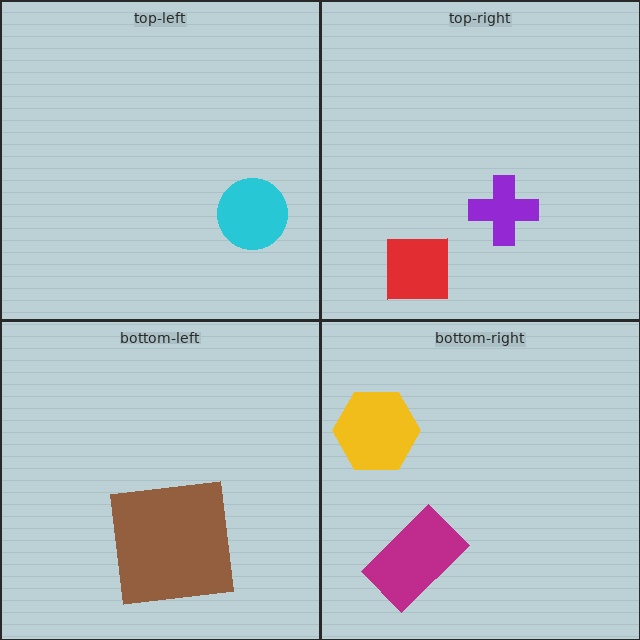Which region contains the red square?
The top-right region.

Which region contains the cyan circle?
The top-left region.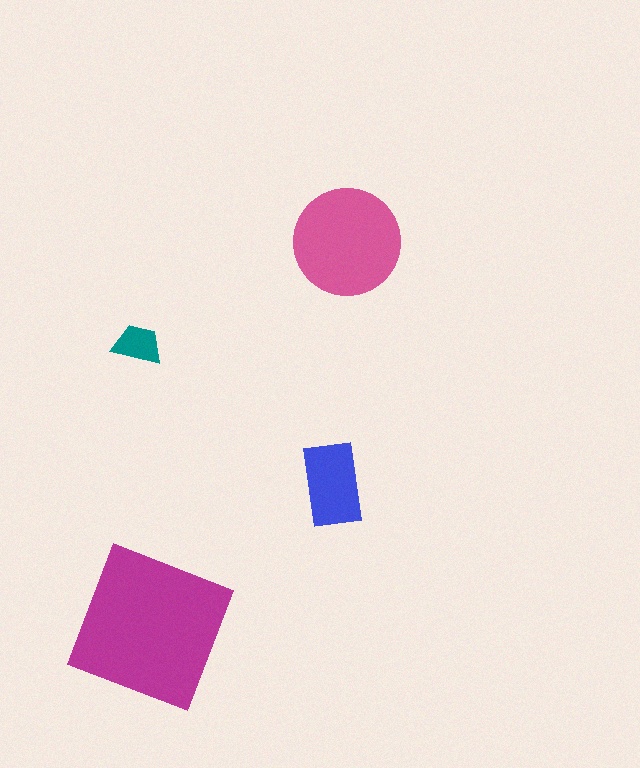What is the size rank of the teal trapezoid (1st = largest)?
4th.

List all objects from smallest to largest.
The teal trapezoid, the blue rectangle, the pink circle, the magenta square.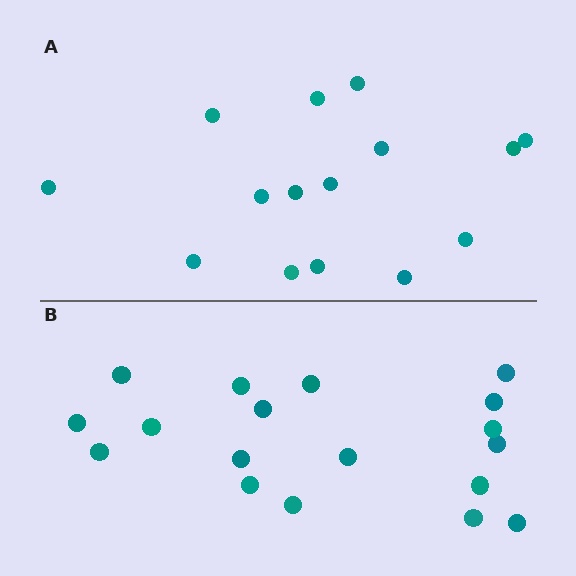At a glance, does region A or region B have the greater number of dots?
Region B (the bottom region) has more dots.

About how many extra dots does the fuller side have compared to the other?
Region B has just a few more — roughly 2 or 3 more dots than region A.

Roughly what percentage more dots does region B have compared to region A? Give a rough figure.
About 20% more.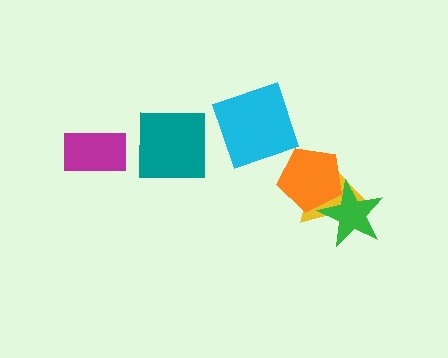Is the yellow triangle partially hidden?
Yes, it is partially covered by another shape.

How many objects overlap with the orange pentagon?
2 objects overlap with the orange pentagon.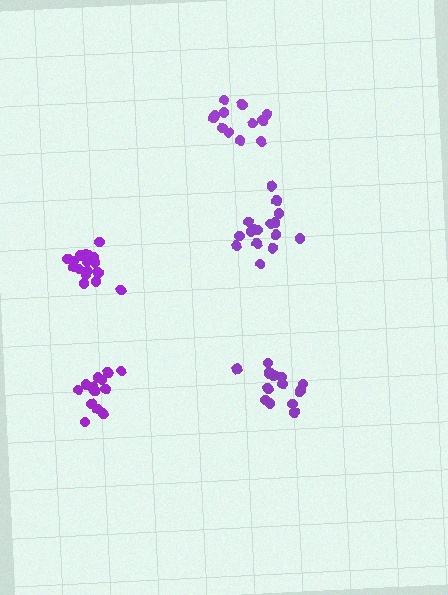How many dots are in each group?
Group 1: 15 dots, Group 2: 18 dots, Group 3: 17 dots, Group 4: 13 dots, Group 5: 13 dots (76 total).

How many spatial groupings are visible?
There are 5 spatial groupings.